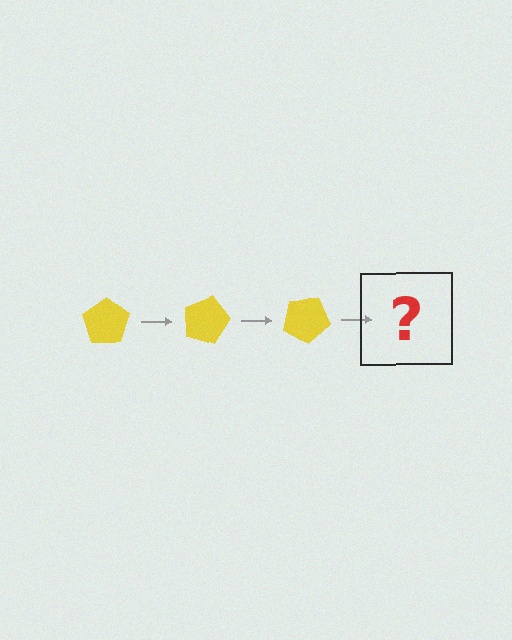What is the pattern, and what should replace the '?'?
The pattern is that the pentagon rotates 15 degrees each step. The '?' should be a yellow pentagon rotated 45 degrees.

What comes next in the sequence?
The next element should be a yellow pentagon rotated 45 degrees.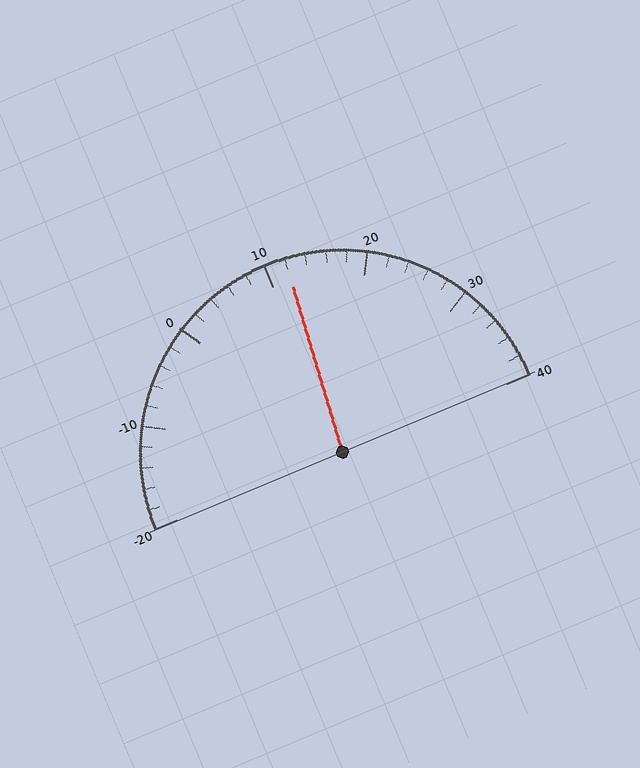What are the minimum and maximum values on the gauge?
The gauge ranges from -20 to 40.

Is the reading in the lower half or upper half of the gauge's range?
The reading is in the upper half of the range (-20 to 40).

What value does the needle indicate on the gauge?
The needle indicates approximately 12.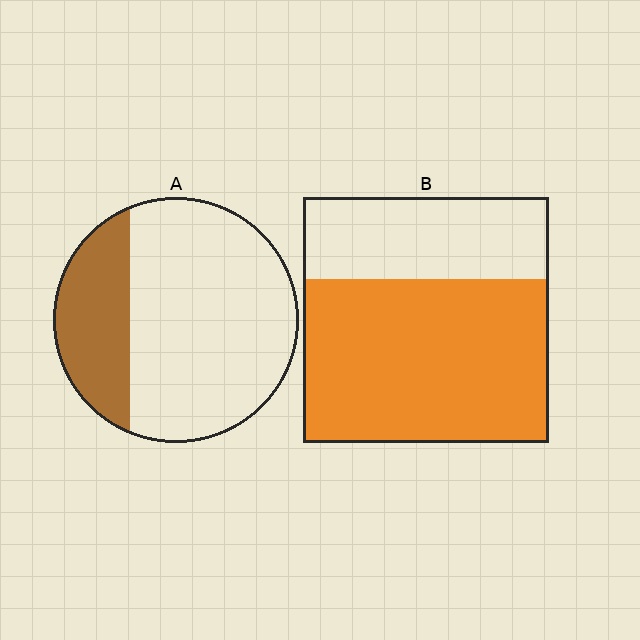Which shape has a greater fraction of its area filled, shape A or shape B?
Shape B.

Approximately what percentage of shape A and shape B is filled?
A is approximately 25% and B is approximately 65%.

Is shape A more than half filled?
No.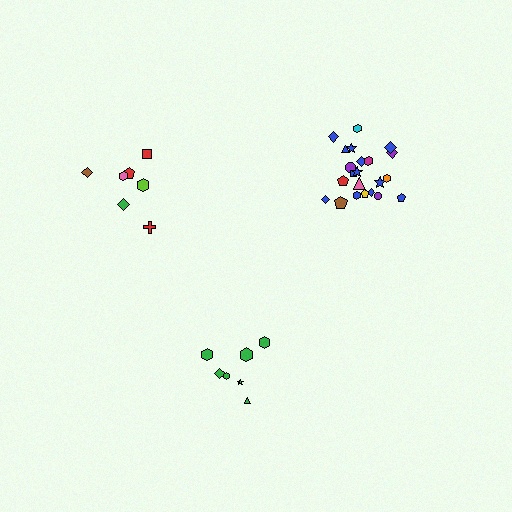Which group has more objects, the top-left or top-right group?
The top-right group.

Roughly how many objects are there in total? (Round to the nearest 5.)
Roughly 35 objects in total.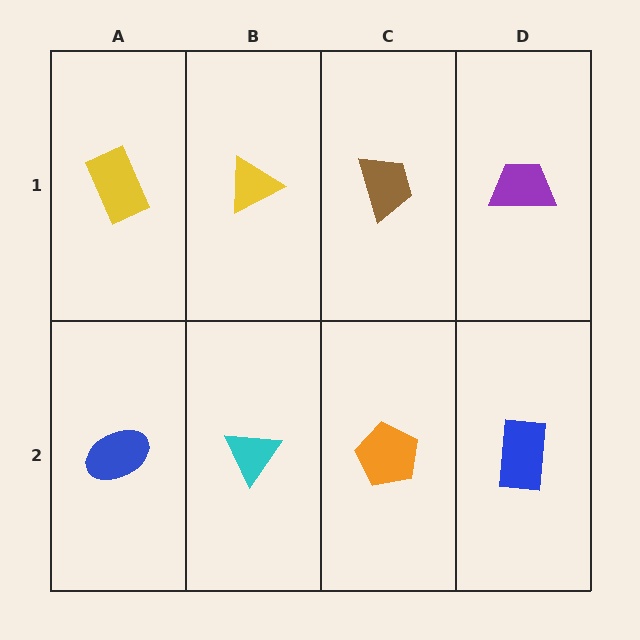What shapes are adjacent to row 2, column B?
A yellow triangle (row 1, column B), a blue ellipse (row 2, column A), an orange pentagon (row 2, column C).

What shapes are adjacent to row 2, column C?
A brown trapezoid (row 1, column C), a cyan triangle (row 2, column B), a blue rectangle (row 2, column D).